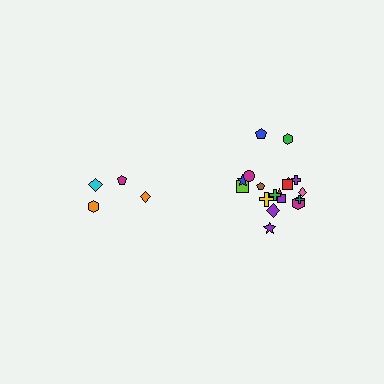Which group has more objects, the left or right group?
The right group.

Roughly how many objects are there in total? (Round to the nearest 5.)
Roughly 20 objects in total.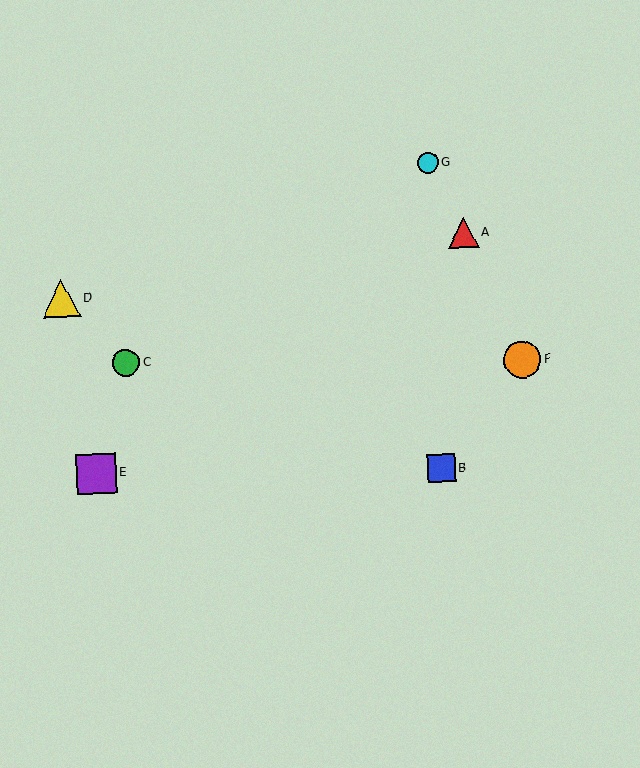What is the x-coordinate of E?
Object E is at x≈96.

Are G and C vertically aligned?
No, G is at x≈428 and C is at x≈126.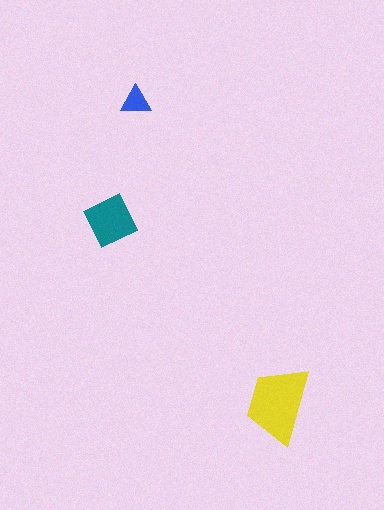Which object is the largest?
The yellow trapezoid.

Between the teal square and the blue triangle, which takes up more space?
The teal square.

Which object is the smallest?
The blue triangle.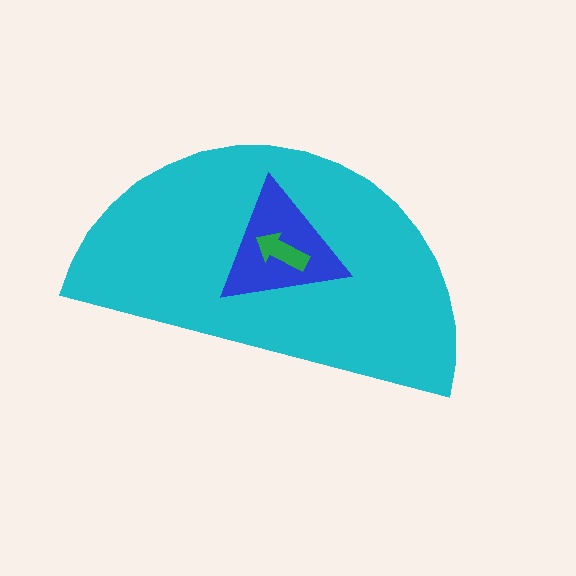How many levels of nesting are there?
3.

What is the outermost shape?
The cyan semicircle.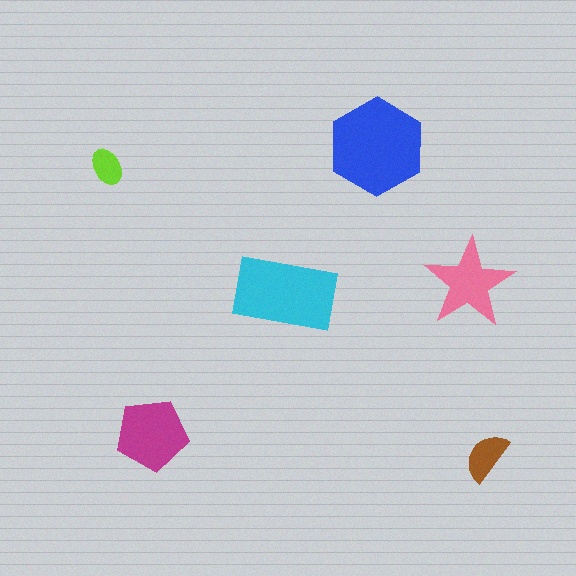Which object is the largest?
The blue hexagon.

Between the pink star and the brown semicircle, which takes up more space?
The pink star.